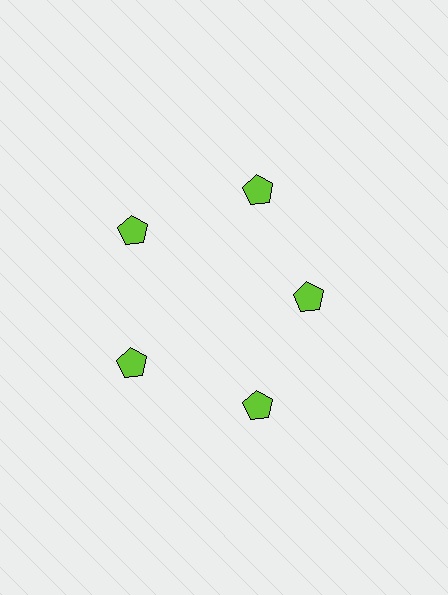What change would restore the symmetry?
The symmetry would be restored by moving it outward, back onto the ring so that all 5 pentagons sit at equal angles and equal distance from the center.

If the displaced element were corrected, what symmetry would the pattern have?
It would have 5-fold rotational symmetry — the pattern would map onto itself every 72 degrees.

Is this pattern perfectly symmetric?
No. The 5 lime pentagons are arranged in a ring, but one element near the 3 o'clock position is pulled inward toward the center, breaking the 5-fold rotational symmetry.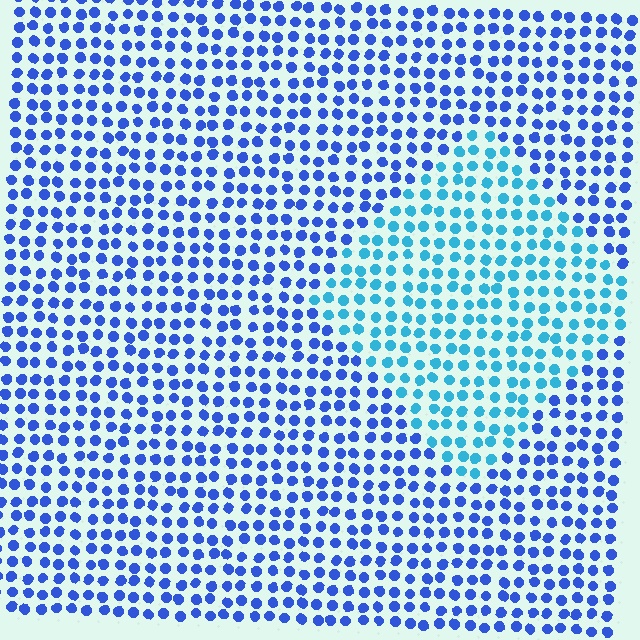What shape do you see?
I see a diamond.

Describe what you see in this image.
The image is filled with small blue elements in a uniform arrangement. A diamond-shaped region is visible where the elements are tinted to a slightly different hue, forming a subtle color boundary.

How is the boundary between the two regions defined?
The boundary is defined purely by a slight shift in hue (about 34 degrees). Spacing, size, and orientation are identical on both sides.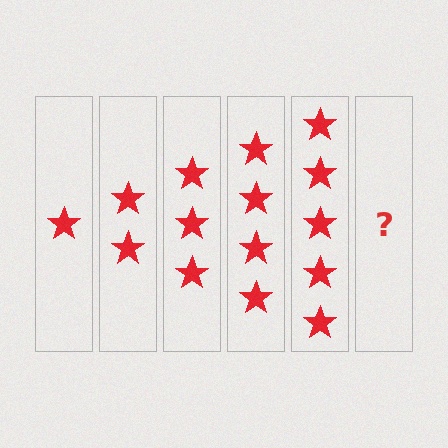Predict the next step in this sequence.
The next step is 6 stars.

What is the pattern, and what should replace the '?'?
The pattern is that each step adds one more star. The '?' should be 6 stars.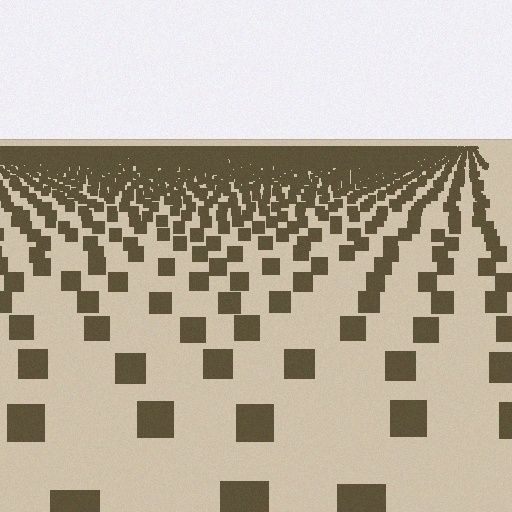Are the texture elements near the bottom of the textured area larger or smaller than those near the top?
Larger. Near the bottom, elements are closer to the viewer and appear at a bigger on-screen size.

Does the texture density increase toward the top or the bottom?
Density increases toward the top.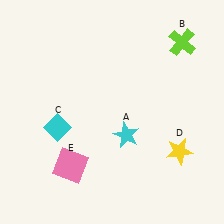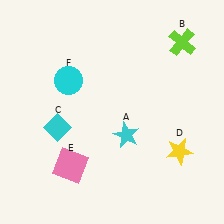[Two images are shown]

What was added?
A cyan circle (F) was added in Image 2.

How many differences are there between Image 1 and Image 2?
There is 1 difference between the two images.